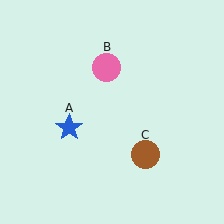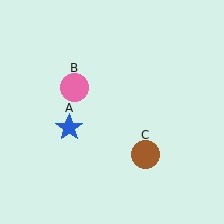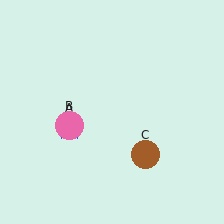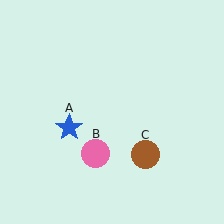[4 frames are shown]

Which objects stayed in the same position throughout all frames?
Blue star (object A) and brown circle (object C) remained stationary.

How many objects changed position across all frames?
1 object changed position: pink circle (object B).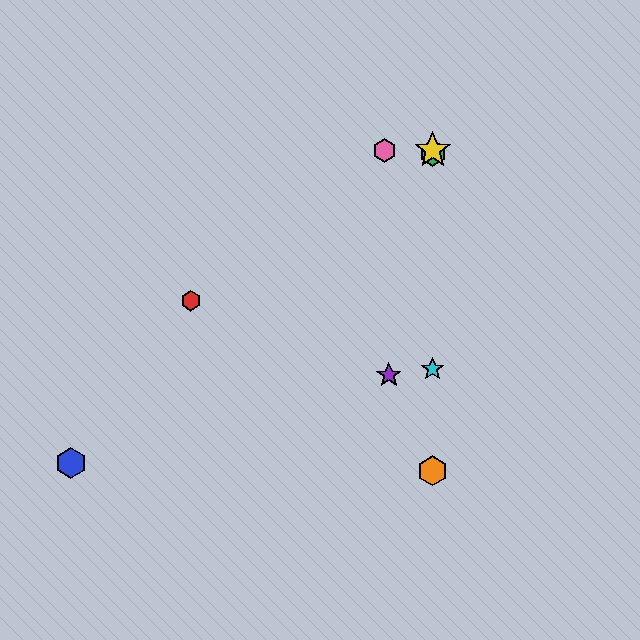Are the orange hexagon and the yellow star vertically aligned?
Yes, both are at x≈433.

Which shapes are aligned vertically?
The green hexagon, the yellow star, the orange hexagon, the cyan star are aligned vertically.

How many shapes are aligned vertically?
4 shapes (the green hexagon, the yellow star, the orange hexagon, the cyan star) are aligned vertically.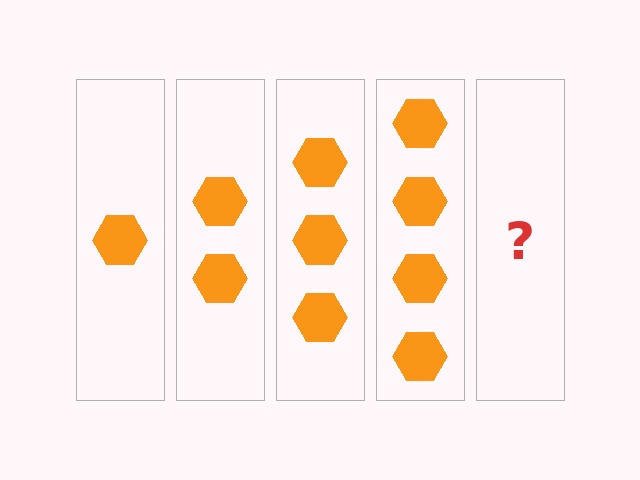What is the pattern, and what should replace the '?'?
The pattern is that each step adds one more hexagon. The '?' should be 5 hexagons.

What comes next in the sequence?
The next element should be 5 hexagons.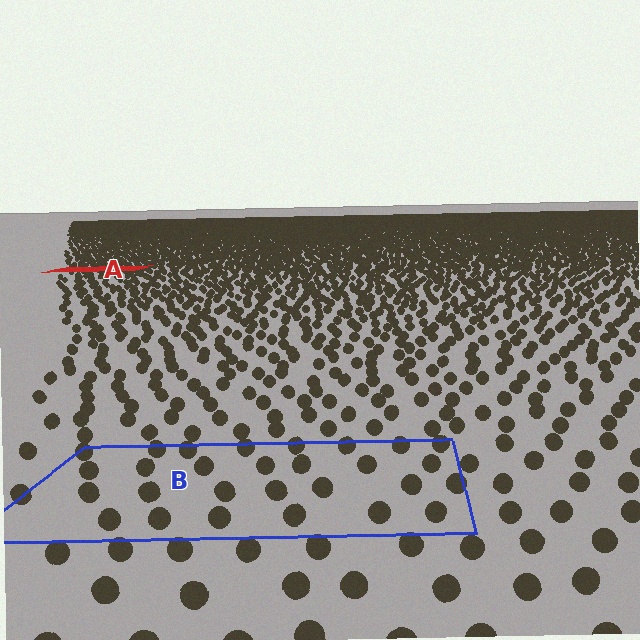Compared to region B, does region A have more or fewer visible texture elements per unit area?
Region A has more texture elements per unit area — they are packed more densely because it is farther away.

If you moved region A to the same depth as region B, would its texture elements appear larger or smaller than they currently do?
They would appear larger. At a closer depth, the same texture elements are projected at a bigger on-screen size.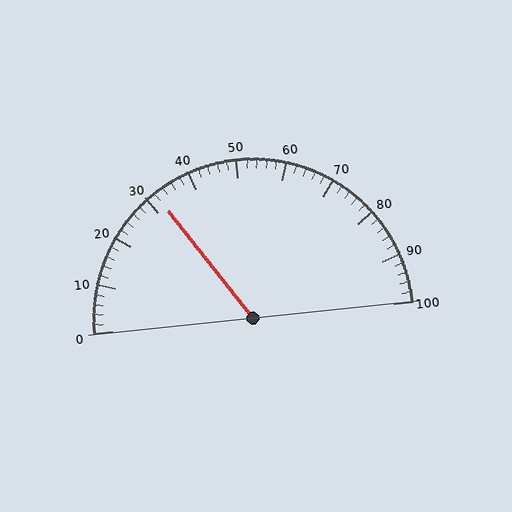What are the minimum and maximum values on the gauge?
The gauge ranges from 0 to 100.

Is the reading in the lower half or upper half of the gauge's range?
The reading is in the lower half of the range (0 to 100).